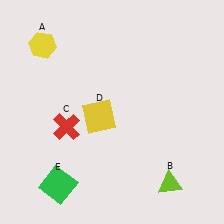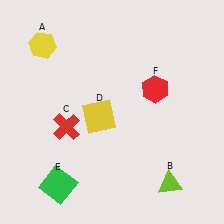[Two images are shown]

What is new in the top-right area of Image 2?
A red hexagon (F) was added in the top-right area of Image 2.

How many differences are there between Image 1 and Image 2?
There is 1 difference between the two images.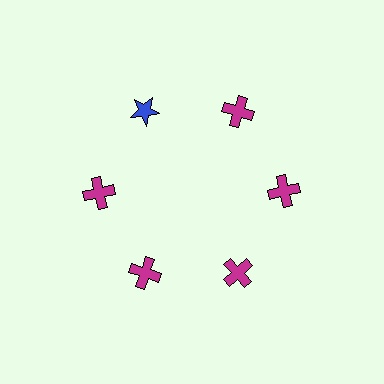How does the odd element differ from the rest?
It differs in both color (blue instead of magenta) and shape (star instead of cross).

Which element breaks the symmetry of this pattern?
The blue star at roughly the 11 o'clock position breaks the symmetry. All other shapes are magenta crosses.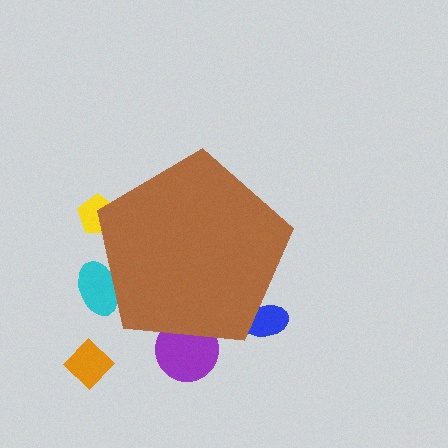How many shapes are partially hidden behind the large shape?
4 shapes are partially hidden.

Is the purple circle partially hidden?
Yes, the purple circle is partially hidden behind the brown pentagon.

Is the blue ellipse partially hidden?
Yes, the blue ellipse is partially hidden behind the brown pentagon.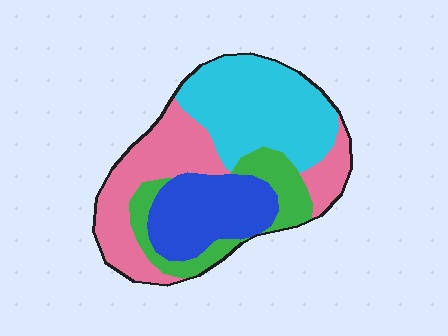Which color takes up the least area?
Green, at roughly 15%.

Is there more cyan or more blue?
Cyan.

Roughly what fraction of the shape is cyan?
Cyan covers about 35% of the shape.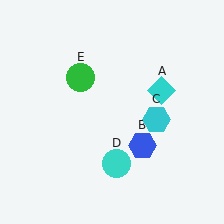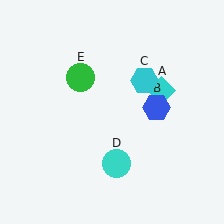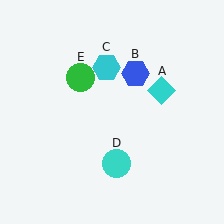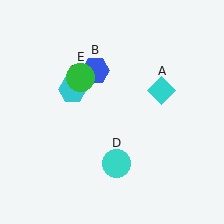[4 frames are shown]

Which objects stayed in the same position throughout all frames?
Cyan diamond (object A) and cyan circle (object D) and green circle (object E) remained stationary.